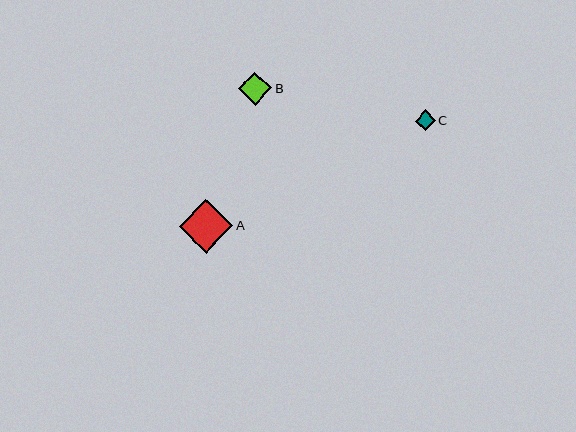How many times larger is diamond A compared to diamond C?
Diamond A is approximately 2.6 times the size of diamond C.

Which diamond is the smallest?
Diamond C is the smallest with a size of approximately 20 pixels.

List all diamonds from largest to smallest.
From largest to smallest: A, B, C.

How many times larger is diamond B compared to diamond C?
Diamond B is approximately 1.6 times the size of diamond C.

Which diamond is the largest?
Diamond A is the largest with a size of approximately 54 pixels.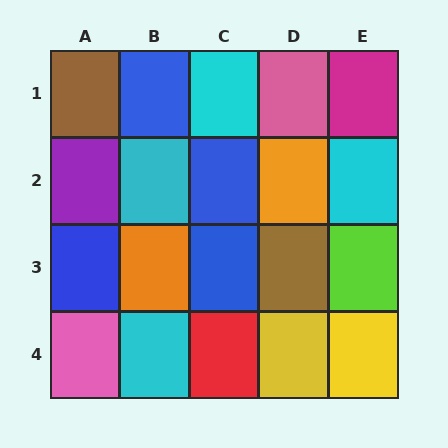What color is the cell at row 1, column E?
Magenta.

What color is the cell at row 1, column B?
Blue.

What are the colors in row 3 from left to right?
Blue, orange, blue, brown, lime.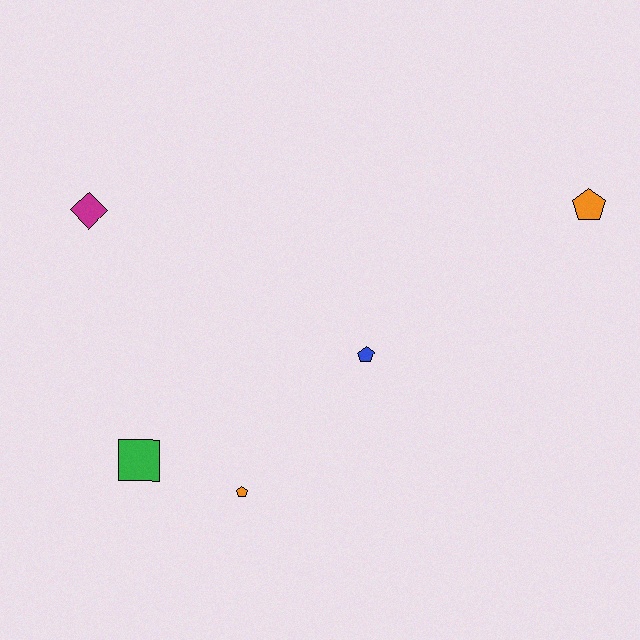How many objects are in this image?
There are 5 objects.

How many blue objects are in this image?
There is 1 blue object.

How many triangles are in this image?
There are no triangles.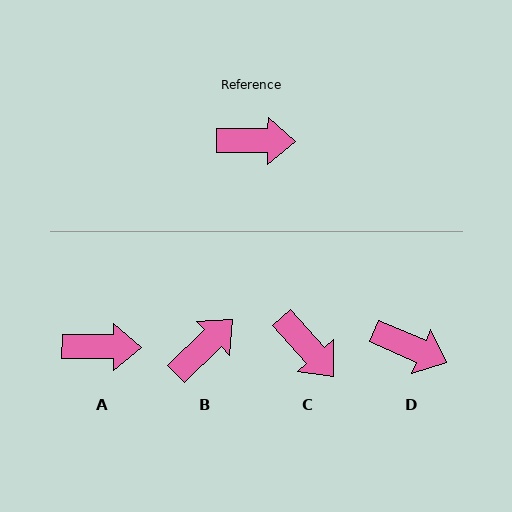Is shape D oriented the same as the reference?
No, it is off by about 23 degrees.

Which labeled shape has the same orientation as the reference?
A.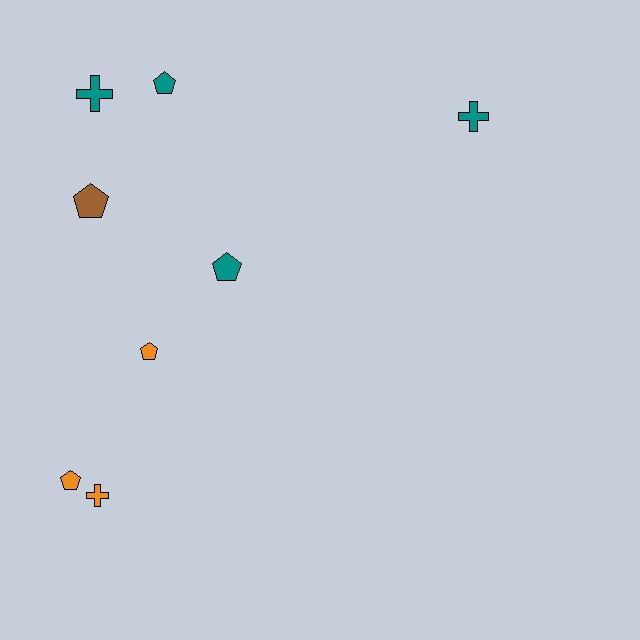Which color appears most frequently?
Teal, with 4 objects.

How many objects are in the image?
There are 8 objects.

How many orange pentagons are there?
There are 2 orange pentagons.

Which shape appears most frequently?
Pentagon, with 5 objects.